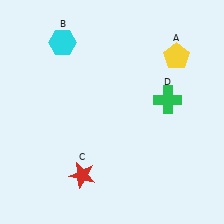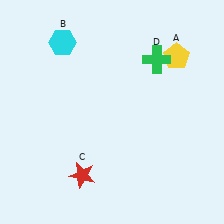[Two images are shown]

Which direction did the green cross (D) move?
The green cross (D) moved up.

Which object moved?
The green cross (D) moved up.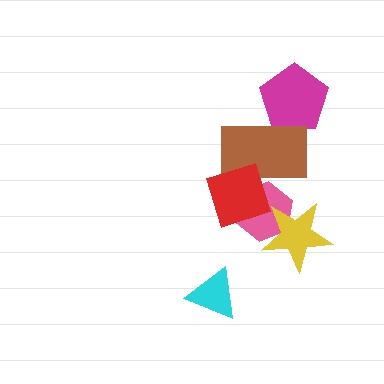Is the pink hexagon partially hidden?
Yes, it is partially covered by another shape.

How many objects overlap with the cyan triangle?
0 objects overlap with the cyan triangle.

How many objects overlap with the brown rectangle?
3 objects overlap with the brown rectangle.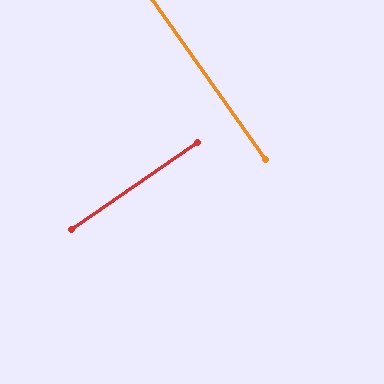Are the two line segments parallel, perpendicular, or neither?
Perpendicular — they meet at approximately 89°.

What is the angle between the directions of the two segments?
Approximately 89 degrees.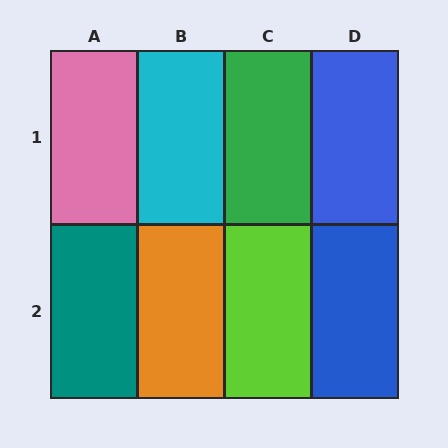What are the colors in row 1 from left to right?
Pink, cyan, green, blue.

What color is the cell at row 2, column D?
Blue.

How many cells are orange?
1 cell is orange.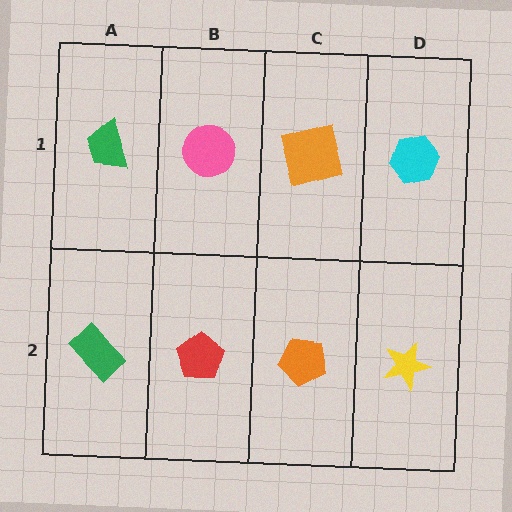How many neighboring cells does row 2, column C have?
3.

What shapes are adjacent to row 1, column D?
A yellow star (row 2, column D), an orange square (row 1, column C).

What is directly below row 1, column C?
An orange pentagon.